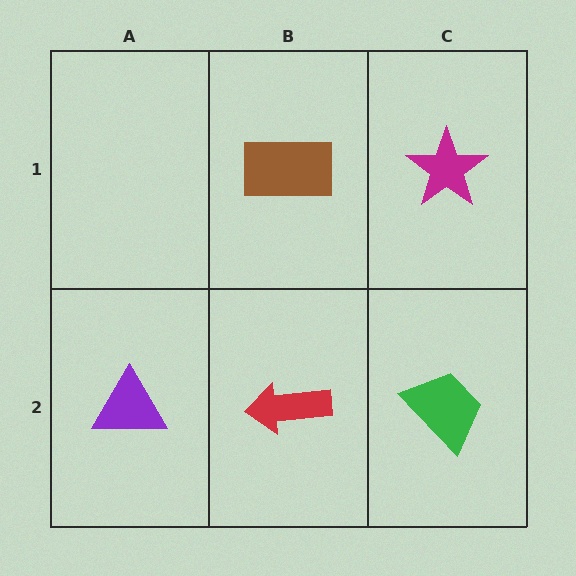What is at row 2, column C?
A green trapezoid.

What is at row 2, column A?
A purple triangle.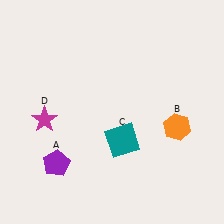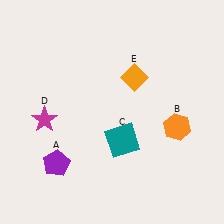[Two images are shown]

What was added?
An orange diamond (E) was added in Image 2.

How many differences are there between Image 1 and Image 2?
There is 1 difference between the two images.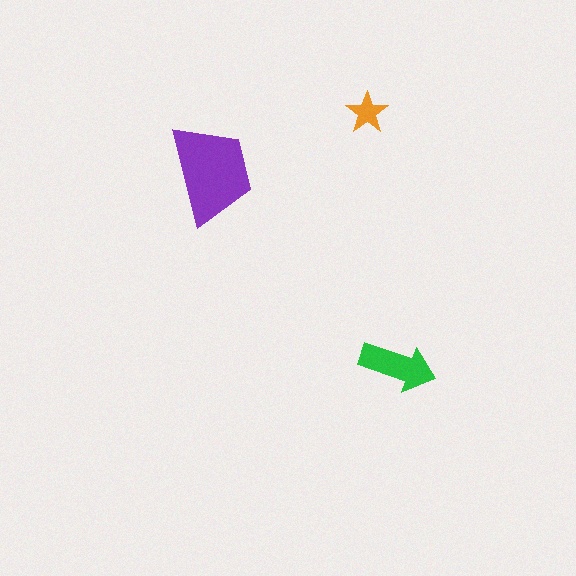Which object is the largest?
The purple trapezoid.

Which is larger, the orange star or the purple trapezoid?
The purple trapezoid.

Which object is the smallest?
The orange star.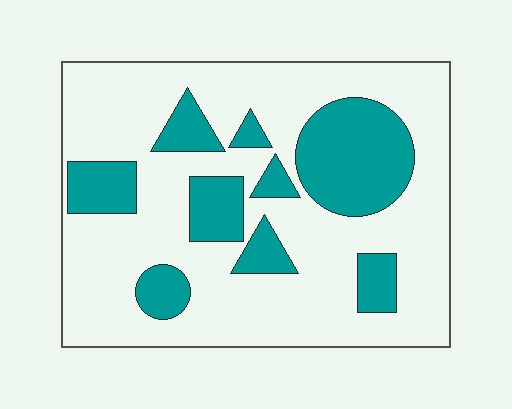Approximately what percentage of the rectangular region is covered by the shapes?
Approximately 25%.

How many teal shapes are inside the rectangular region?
9.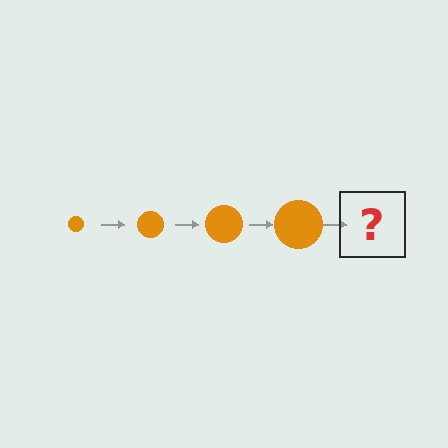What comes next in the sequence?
The next element should be an orange circle, larger than the previous one.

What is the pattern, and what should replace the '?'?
The pattern is that the circle gets progressively larger each step. The '?' should be an orange circle, larger than the previous one.